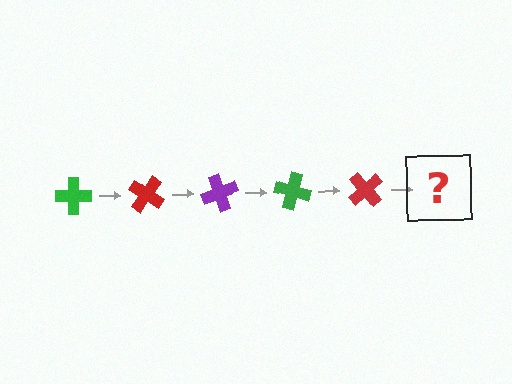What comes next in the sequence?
The next element should be a purple cross, rotated 175 degrees from the start.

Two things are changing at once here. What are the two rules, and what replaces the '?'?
The two rules are that it rotates 35 degrees each step and the color cycles through green, red, and purple. The '?' should be a purple cross, rotated 175 degrees from the start.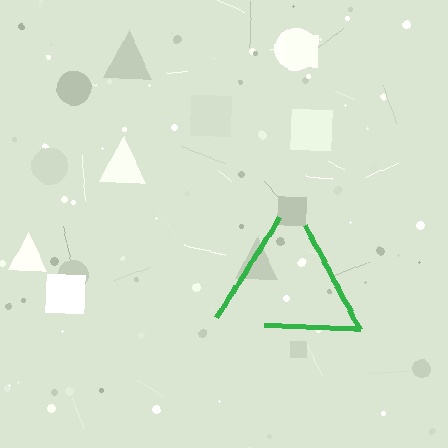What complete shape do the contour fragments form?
The contour fragments form a triangle.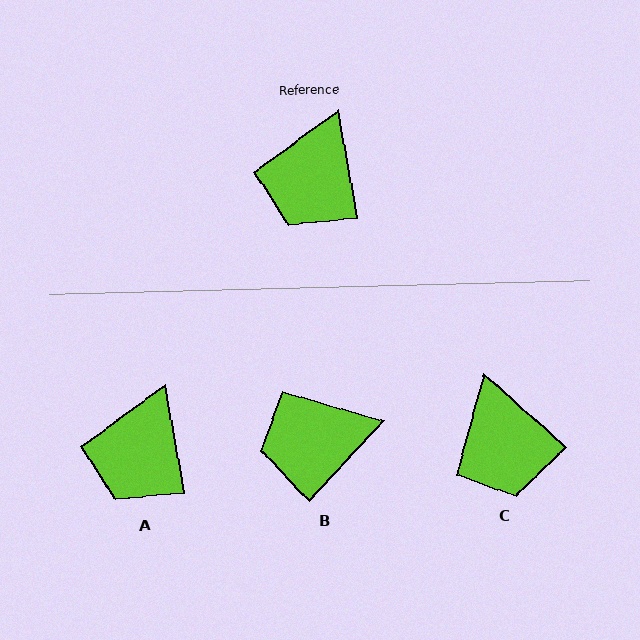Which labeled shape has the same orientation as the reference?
A.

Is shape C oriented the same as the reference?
No, it is off by about 38 degrees.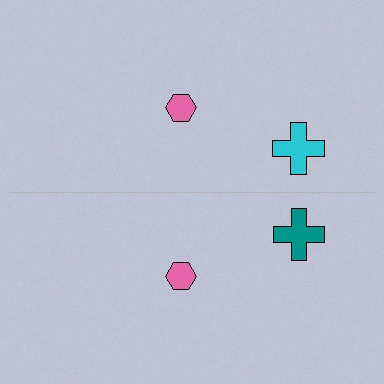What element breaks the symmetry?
The teal cross on the bottom side breaks the symmetry — its mirror counterpart is cyan.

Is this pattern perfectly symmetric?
No, the pattern is not perfectly symmetric. The teal cross on the bottom side breaks the symmetry — its mirror counterpart is cyan.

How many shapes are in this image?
There are 4 shapes in this image.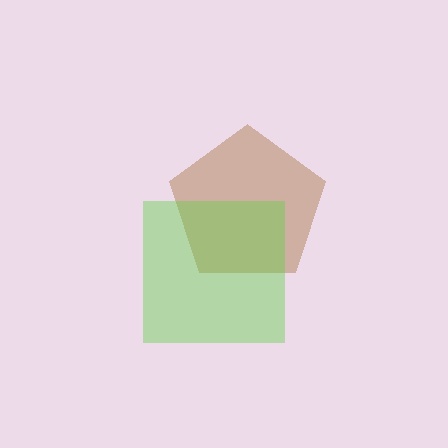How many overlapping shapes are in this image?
There are 2 overlapping shapes in the image.